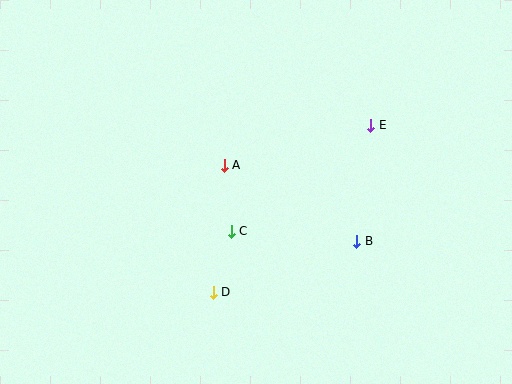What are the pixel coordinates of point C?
Point C is at (231, 231).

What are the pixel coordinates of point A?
Point A is at (224, 165).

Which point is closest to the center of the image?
Point A at (224, 165) is closest to the center.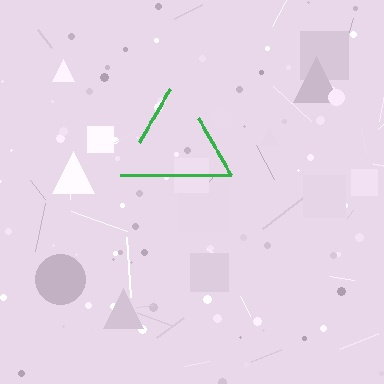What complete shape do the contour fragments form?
The contour fragments form a triangle.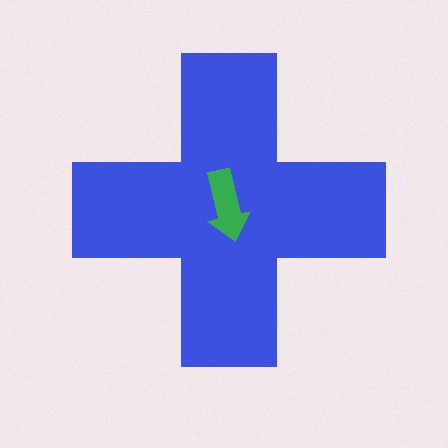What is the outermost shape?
The blue cross.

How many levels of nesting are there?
2.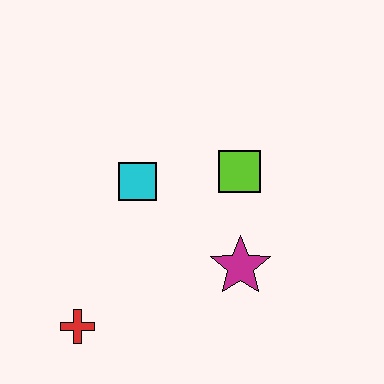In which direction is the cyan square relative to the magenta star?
The cyan square is to the left of the magenta star.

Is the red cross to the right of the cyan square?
No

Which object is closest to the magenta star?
The lime square is closest to the magenta star.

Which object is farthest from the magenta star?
The red cross is farthest from the magenta star.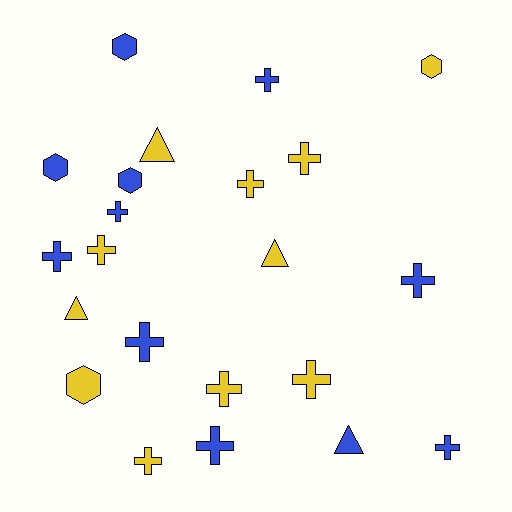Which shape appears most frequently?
Cross, with 13 objects.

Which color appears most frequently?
Yellow, with 11 objects.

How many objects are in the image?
There are 22 objects.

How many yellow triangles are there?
There are 3 yellow triangles.